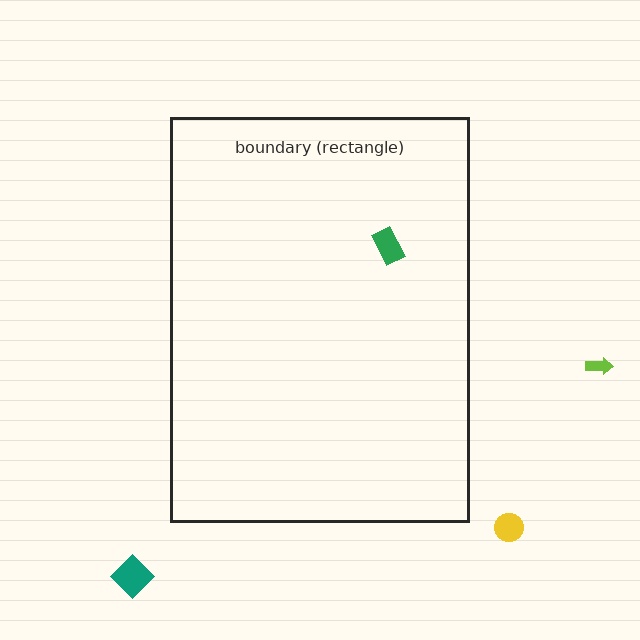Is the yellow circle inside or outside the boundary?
Outside.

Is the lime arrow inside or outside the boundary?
Outside.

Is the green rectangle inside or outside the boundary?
Inside.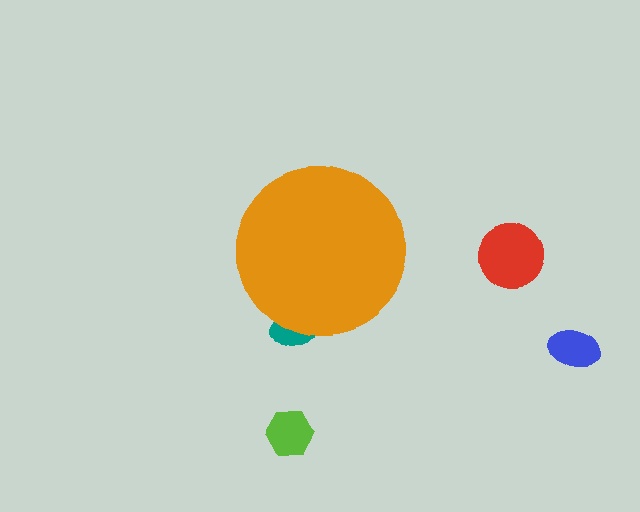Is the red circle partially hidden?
No, the red circle is fully visible.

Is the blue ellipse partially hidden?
No, the blue ellipse is fully visible.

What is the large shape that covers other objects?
An orange circle.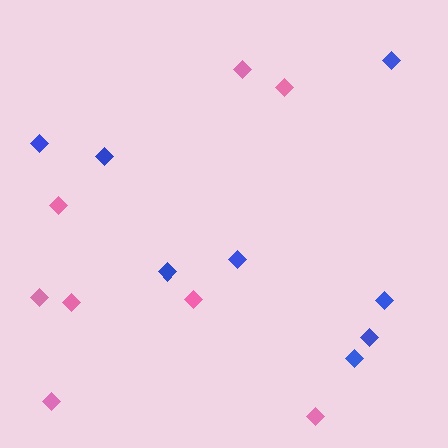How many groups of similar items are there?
There are 2 groups: one group of pink diamonds (8) and one group of blue diamonds (8).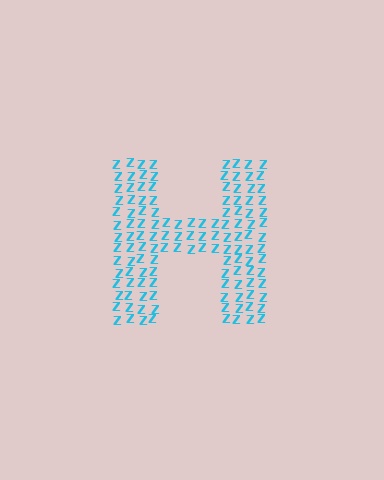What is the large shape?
The large shape is the letter H.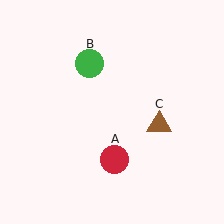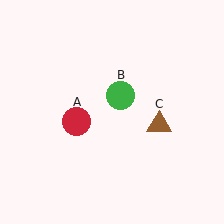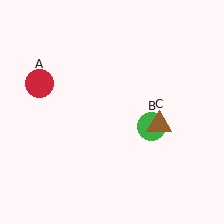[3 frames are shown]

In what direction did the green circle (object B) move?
The green circle (object B) moved down and to the right.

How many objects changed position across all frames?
2 objects changed position: red circle (object A), green circle (object B).